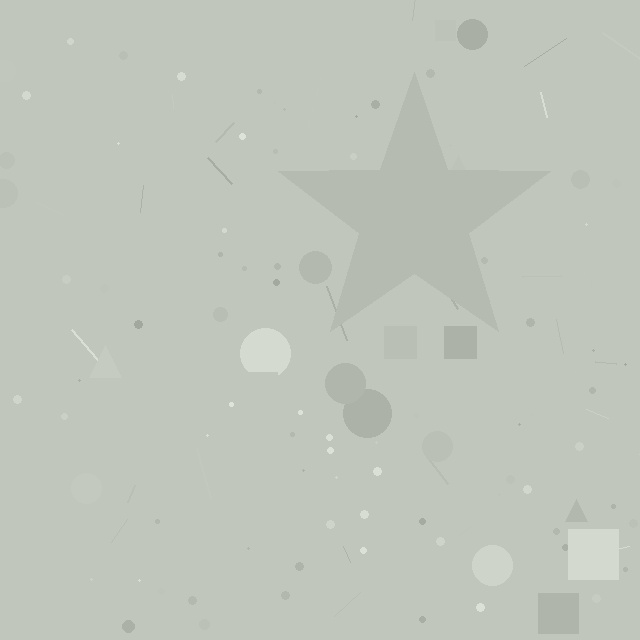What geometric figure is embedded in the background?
A star is embedded in the background.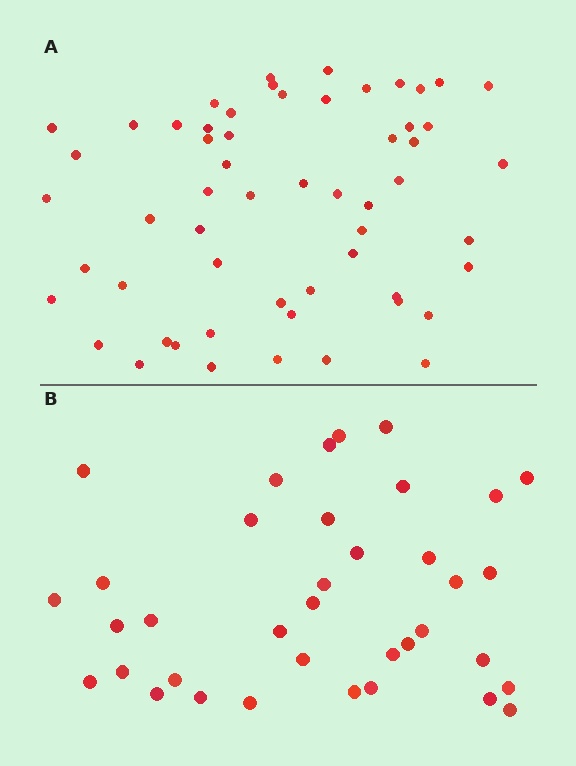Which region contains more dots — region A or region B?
Region A (the top region) has more dots.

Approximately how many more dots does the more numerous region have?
Region A has approximately 20 more dots than region B.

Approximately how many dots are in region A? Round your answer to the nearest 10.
About 60 dots. (The exact count is 57, which rounds to 60.)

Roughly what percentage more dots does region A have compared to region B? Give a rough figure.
About 55% more.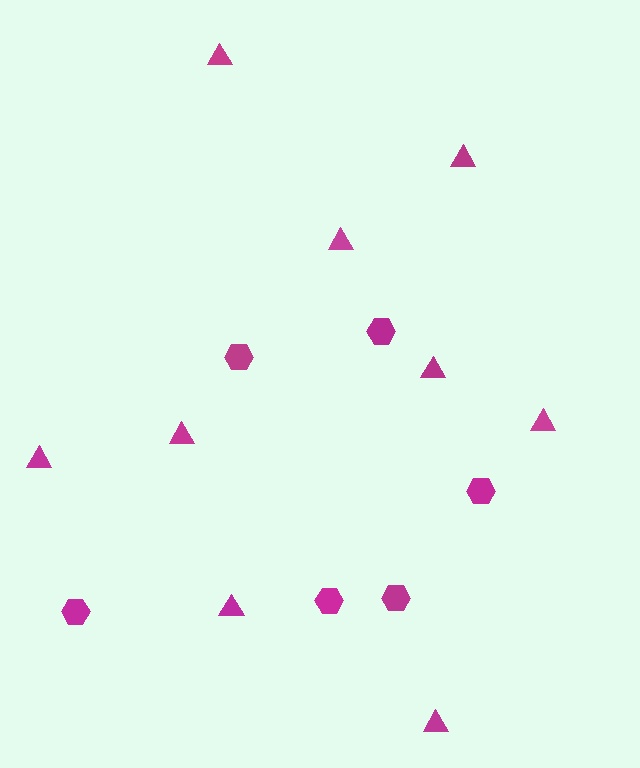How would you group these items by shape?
There are 2 groups: one group of triangles (9) and one group of hexagons (6).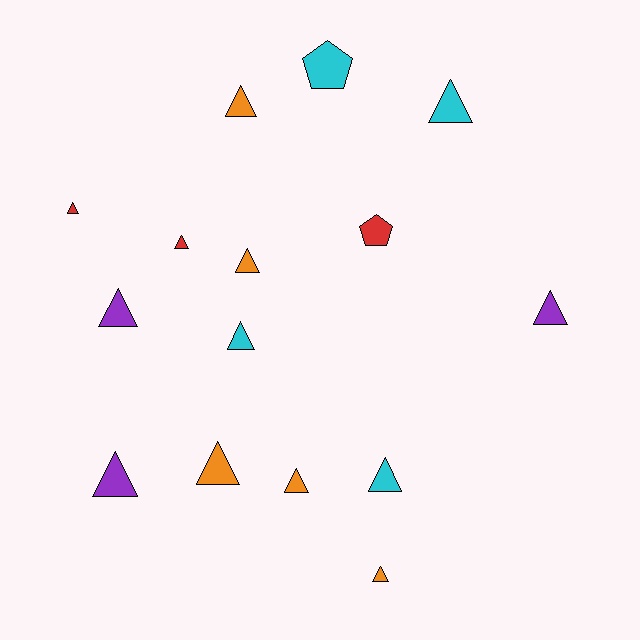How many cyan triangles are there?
There are 3 cyan triangles.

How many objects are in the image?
There are 15 objects.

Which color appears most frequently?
Orange, with 5 objects.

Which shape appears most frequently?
Triangle, with 13 objects.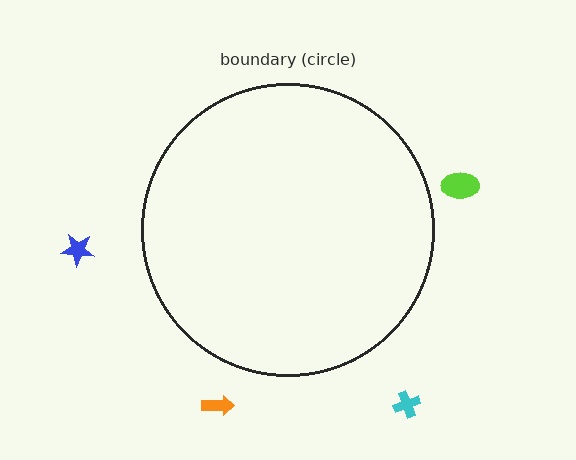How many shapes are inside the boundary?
0 inside, 4 outside.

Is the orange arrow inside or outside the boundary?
Outside.